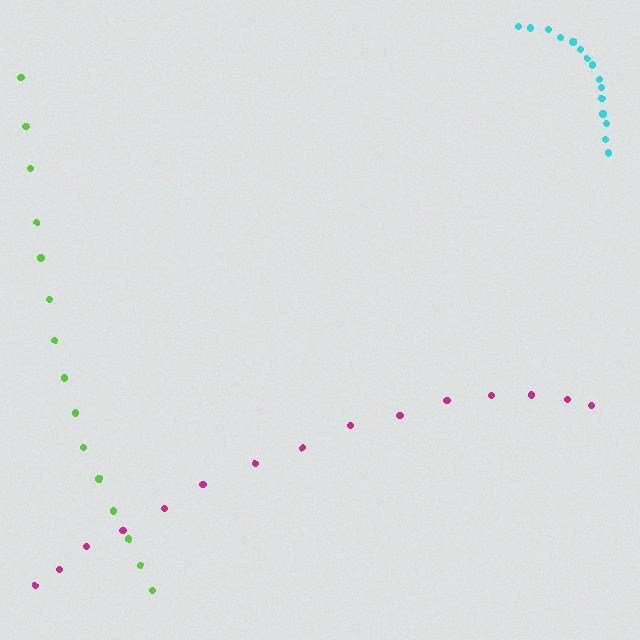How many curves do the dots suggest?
There are 3 distinct paths.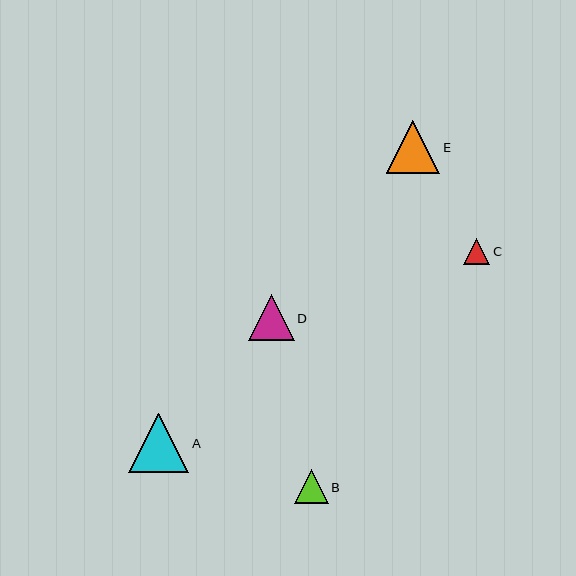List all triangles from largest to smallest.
From largest to smallest: A, E, D, B, C.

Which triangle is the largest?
Triangle A is the largest with a size of approximately 60 pixels.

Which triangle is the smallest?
Triangle C is the smallest with a size of approximately 26 pixels.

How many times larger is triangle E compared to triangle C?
Triangle E is approximately 2.0 times the size of triangle C.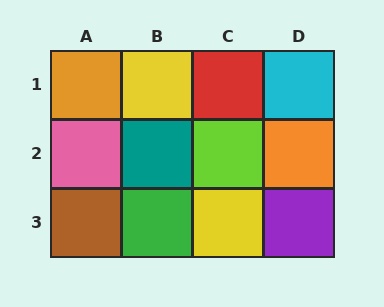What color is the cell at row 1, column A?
Orange.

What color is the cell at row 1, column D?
Cyan.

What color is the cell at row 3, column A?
Brown.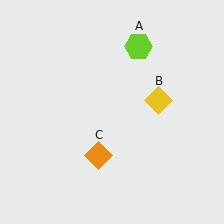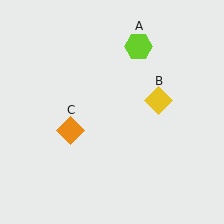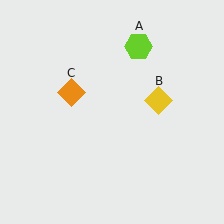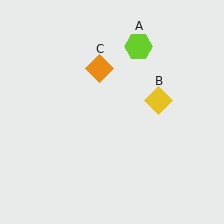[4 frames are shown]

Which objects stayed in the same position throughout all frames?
Lime hexagon (object A) and yellow diamond (object B) remained stationary.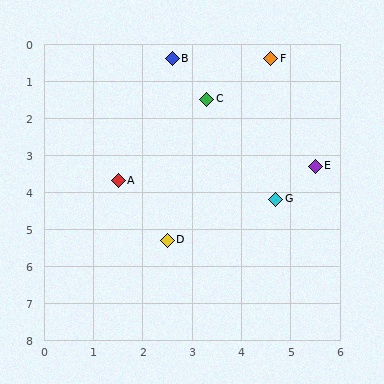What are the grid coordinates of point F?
Point F is at approximately (4.6, 0.4).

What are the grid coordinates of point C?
Point C is at approximately (3.3, 1.5).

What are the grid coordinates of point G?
Point G is at approximately (4.7, 4.2).